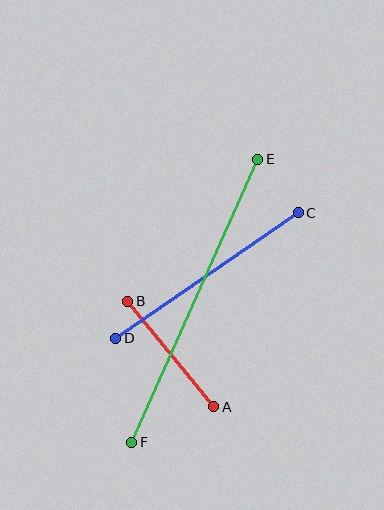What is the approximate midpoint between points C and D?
The midpoint is at approximately (207, 275) pixels.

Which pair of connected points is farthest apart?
Points E and F are farthest apart.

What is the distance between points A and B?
The distance is approximately 136 pixels.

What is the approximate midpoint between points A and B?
The midpoint is at approximately (171, 354) pixels.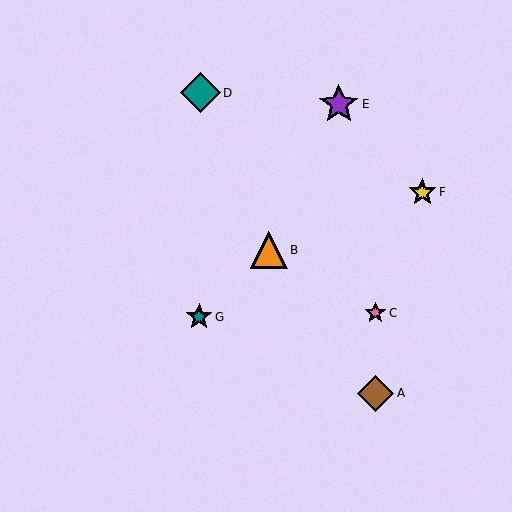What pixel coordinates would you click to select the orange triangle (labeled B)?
Click at (269, 250) to select the orange triangle B.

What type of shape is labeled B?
Shape B is an orange triangle.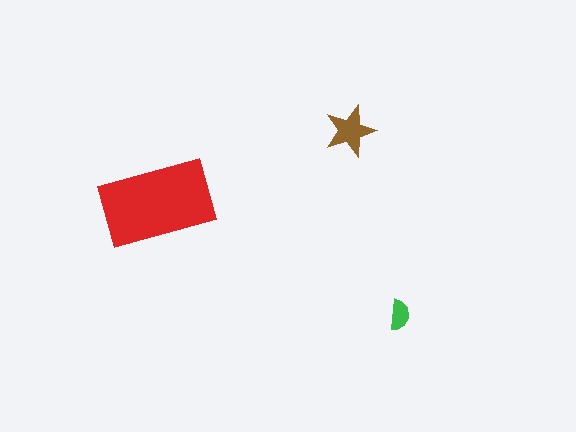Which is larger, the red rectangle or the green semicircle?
The red rectangle.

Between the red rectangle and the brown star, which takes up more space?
The red rectangle.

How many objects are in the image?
There are 3 objects in the image.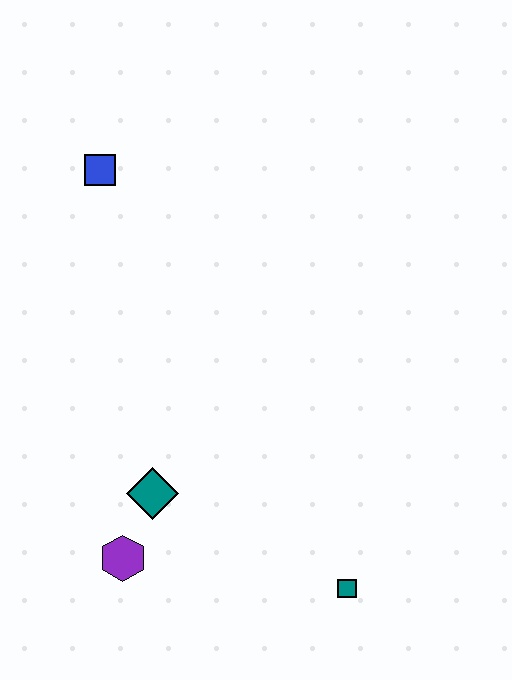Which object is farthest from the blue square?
The teal square is farthest from the blue square.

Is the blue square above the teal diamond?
Yes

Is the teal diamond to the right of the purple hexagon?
Yes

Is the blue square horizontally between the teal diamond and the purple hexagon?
No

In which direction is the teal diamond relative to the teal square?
The teal diamond is to the left of the teal square.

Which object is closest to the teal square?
The teal diamond is closest to the teal square.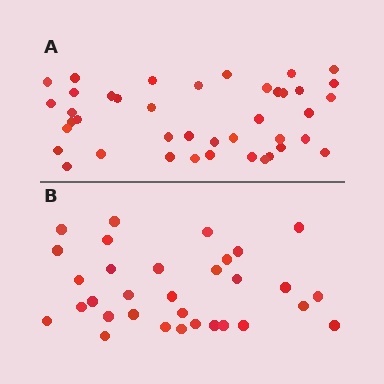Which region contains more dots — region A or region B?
Region A (the top region) has more dots.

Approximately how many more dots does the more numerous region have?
Region A has roughly 8 or so more dots than region B.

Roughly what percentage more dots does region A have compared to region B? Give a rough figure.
About 30% more.